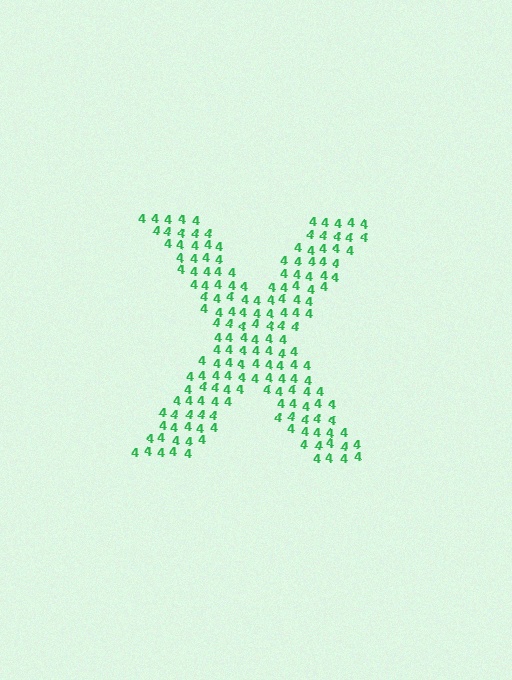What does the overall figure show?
The overall figure shows the letter X.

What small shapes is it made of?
It is made of small digit 4's.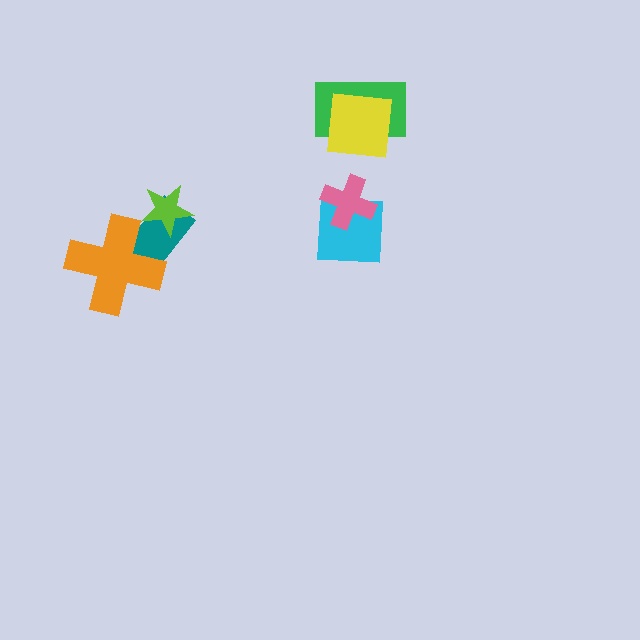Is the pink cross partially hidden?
No, no other shape covers it.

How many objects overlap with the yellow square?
1 object overlaps with the yellow square.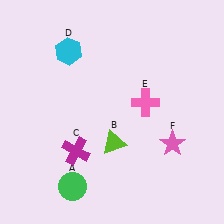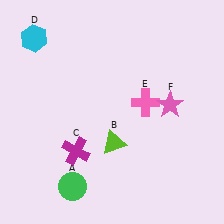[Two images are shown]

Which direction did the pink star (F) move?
The pink star (F) moved up.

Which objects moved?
The objects that moved are: the cyan hexagon (D), the pink star (F).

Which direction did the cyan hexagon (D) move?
The cyan hexagon (D) moved left.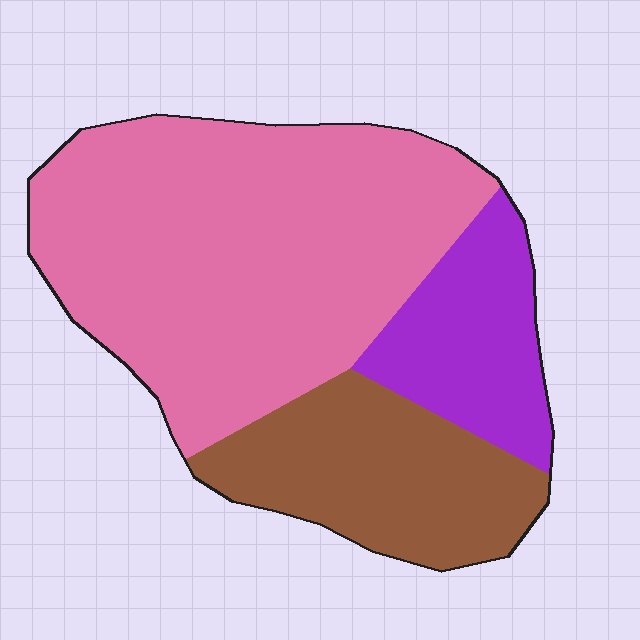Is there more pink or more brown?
Pink.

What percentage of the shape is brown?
Brown takes up about one quarter (1/4) of the shape.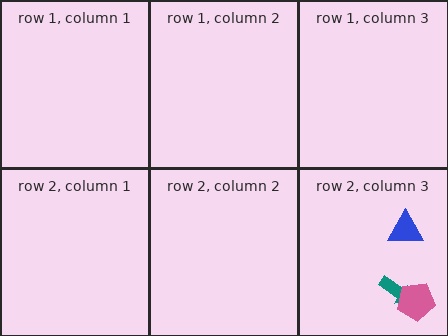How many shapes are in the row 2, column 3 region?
3.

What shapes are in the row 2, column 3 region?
The teal arrow, the blue triangle, the pink pentagon.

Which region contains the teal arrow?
The row 2, column 3 region.